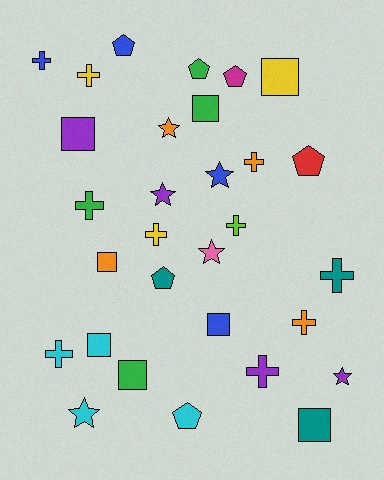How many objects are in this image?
There are 30 objects.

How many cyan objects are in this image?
There are 4 cyan objects.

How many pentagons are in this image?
There are 6 pentagons.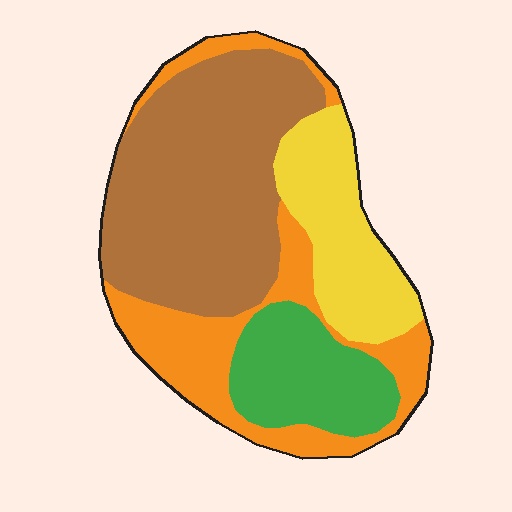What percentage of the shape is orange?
Orange covers 24% of the shape.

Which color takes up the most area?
Brown, at roughly 40%.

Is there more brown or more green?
Brown.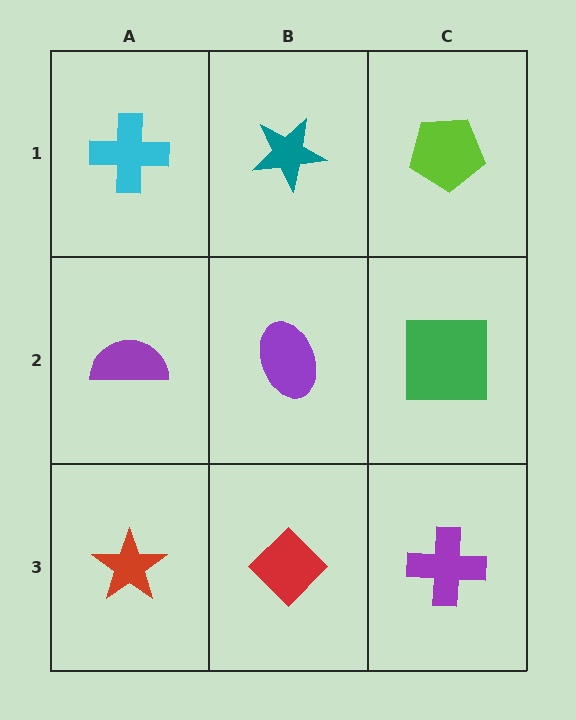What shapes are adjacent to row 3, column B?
A purple ellipse (row 2, column B), a red star (row 3, column A), a purple cross (row 3, column C).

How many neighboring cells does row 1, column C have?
2.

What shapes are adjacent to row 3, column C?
A green square (row 2, column C), a red diamond (row 3, column B).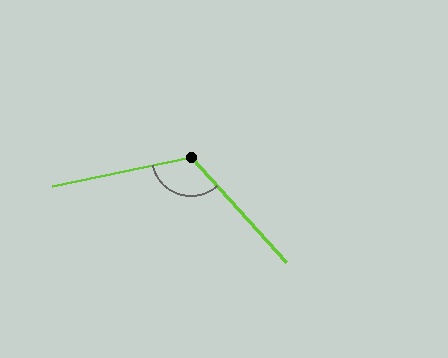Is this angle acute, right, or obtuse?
It is obtuse.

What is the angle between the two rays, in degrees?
Approximately 121 degrees.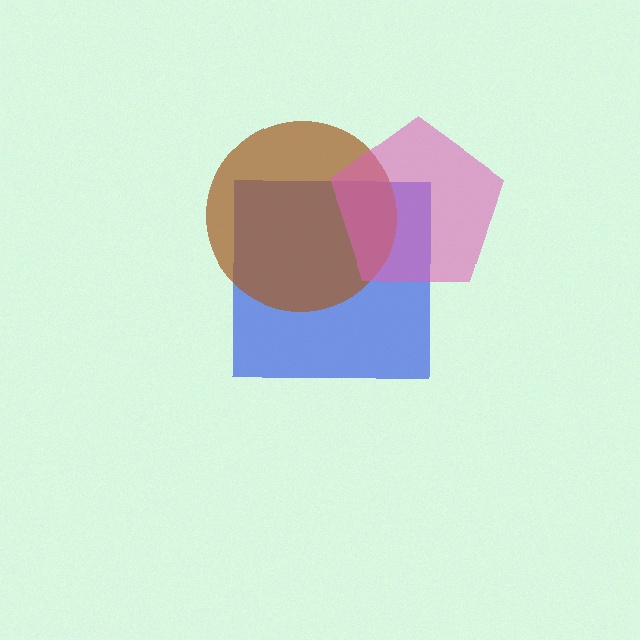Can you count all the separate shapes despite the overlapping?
Yes, there are 3 separate shapes.